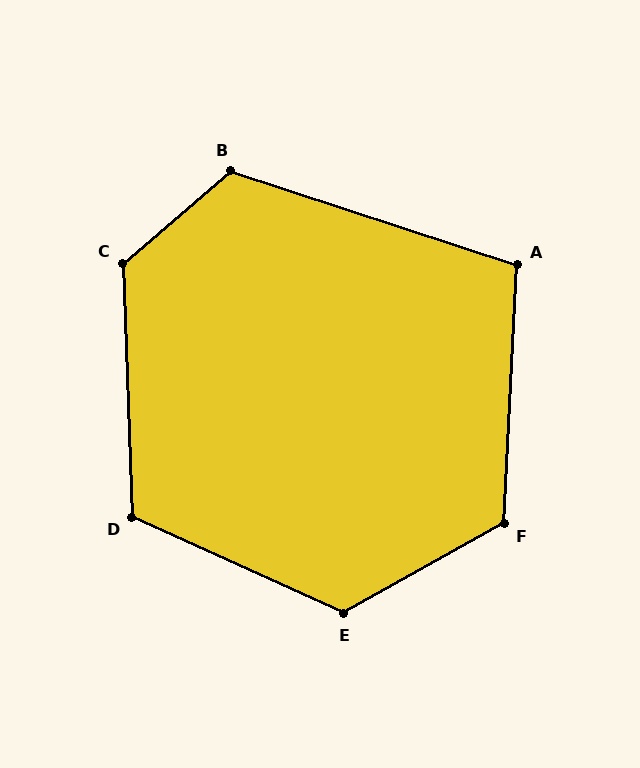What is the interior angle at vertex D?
Approximately 116 degrees (obtuse).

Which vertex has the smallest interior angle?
A, at approximately 105 degrees.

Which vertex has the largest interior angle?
C, at approximately 129 degrees.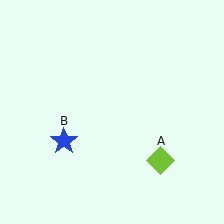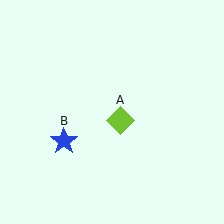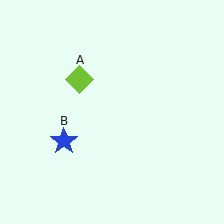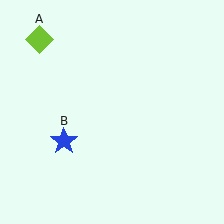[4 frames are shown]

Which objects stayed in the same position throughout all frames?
Blue star (object B) remained stationary.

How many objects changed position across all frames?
1 object changed position: lime diamond (object A).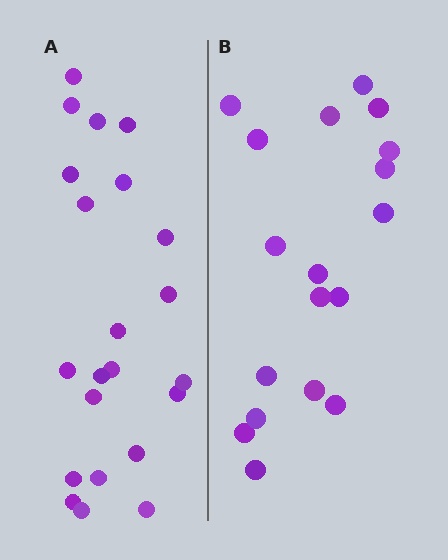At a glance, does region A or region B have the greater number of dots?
Region A (the left region) has more dots.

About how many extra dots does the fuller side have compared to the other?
Region A has about 4 more dots than region B.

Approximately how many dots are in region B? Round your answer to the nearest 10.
About 20 dots. (The exact count is 18, which rounds to 20.)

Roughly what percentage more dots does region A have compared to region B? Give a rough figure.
About 20% more.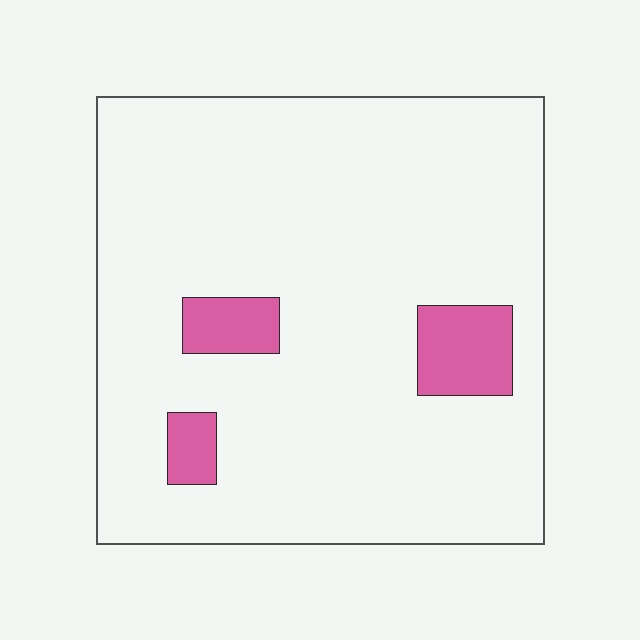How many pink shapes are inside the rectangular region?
3.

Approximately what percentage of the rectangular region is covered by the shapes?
Approximately 10%.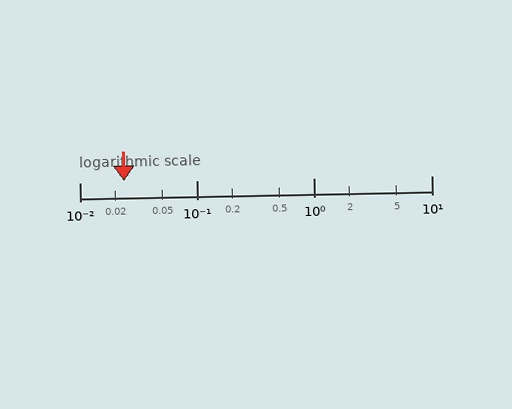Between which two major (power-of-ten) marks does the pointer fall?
The pointer is between 0.01 and 0.1.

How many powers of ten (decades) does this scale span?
The scale spans 3 decades, from 0.01 to 10.